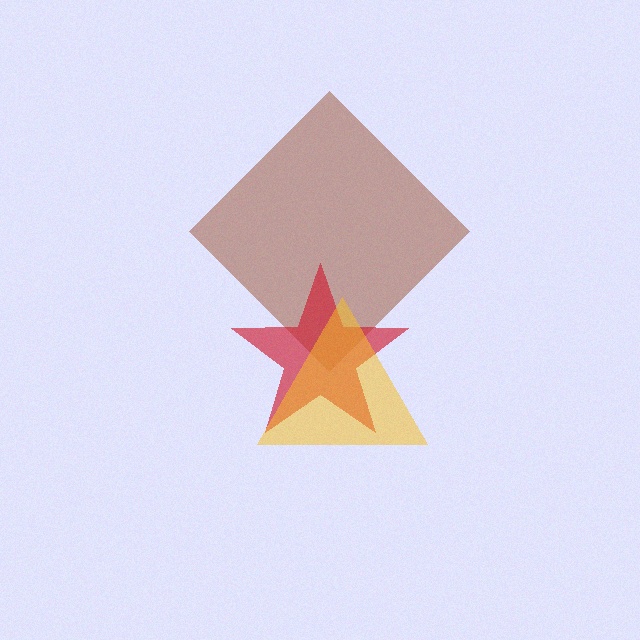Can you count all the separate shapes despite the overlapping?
Yes, there are 3 separate shapes.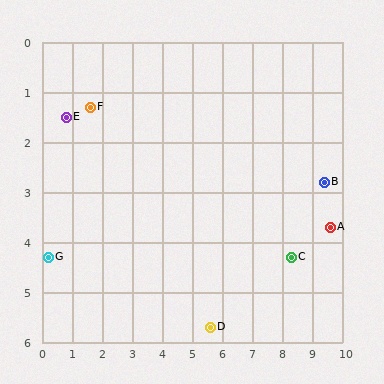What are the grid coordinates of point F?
Point F is at approximately (1.6, 1.3).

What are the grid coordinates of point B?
Point B is at approximately (9.4, 2.8).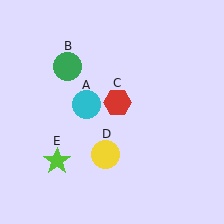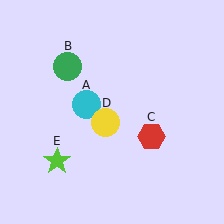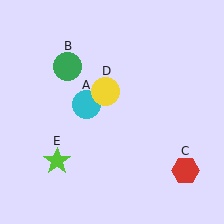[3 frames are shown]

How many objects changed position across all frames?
2 objects changed position: red hexagon (object C), yellow circle (object D).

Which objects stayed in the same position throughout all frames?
Cyan circle (object A) and green circle (object B) and lime star (object E) remained stationary.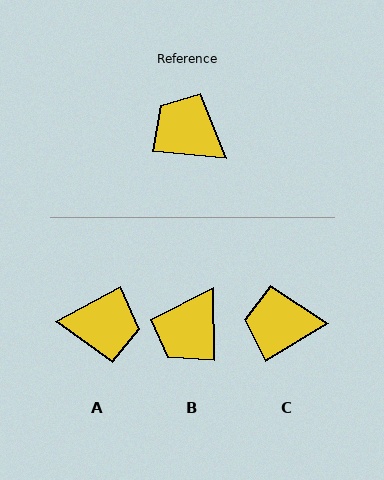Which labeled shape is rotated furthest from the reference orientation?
A, about 147 degrees away.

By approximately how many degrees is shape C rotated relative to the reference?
Approximately 36 degrees counter-clockwise.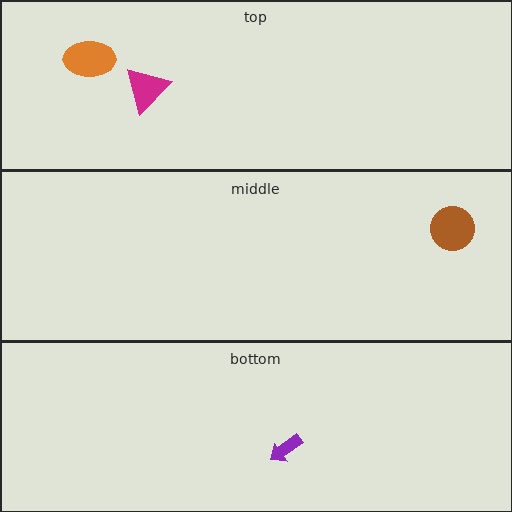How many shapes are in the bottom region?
1.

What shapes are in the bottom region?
The purple arrow.